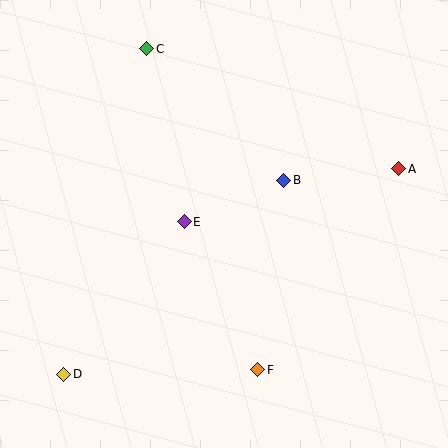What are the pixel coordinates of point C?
Point C is at (147, 49).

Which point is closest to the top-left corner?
Point C is closest to the top-left corner.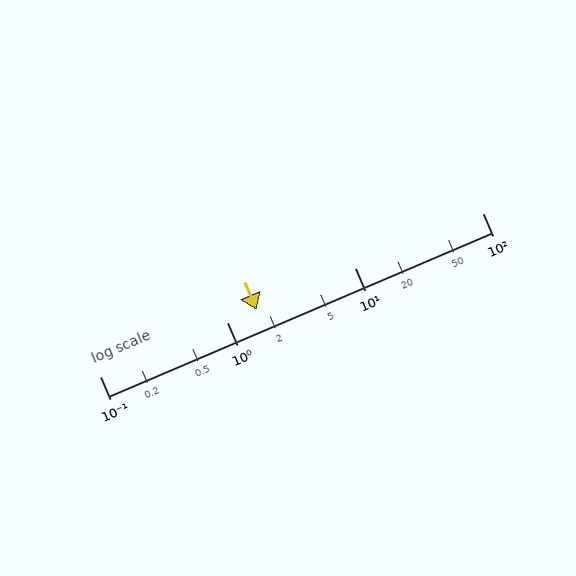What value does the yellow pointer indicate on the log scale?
The pointer indicates approximately 1.7.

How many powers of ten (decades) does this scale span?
The scale spans 3 decades, from 0.1 to 100.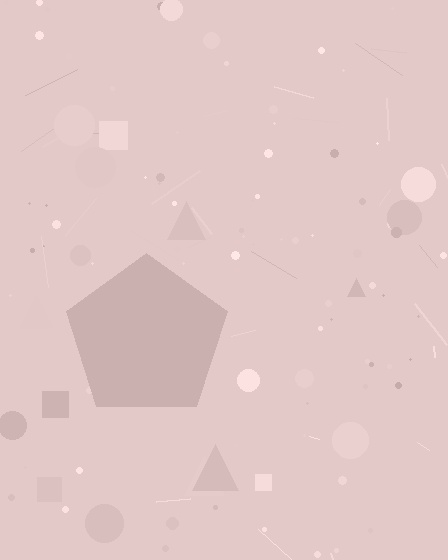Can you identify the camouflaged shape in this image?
The camouflaged shape is a pentagon.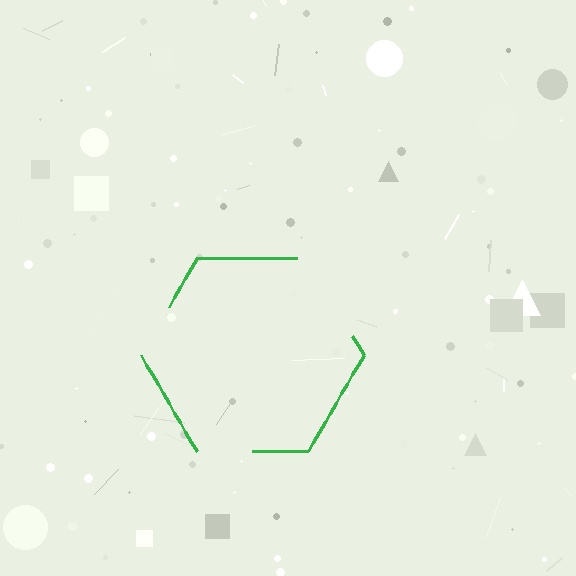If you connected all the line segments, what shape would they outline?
They would outline a hexagon.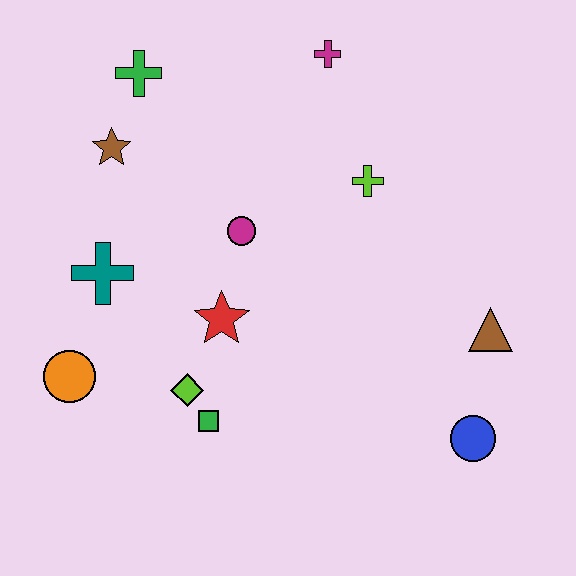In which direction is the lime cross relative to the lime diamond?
The lime cross is above the lime diamond.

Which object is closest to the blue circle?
The brown triangle is closest to the blue circle.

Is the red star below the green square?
No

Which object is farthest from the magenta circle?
The blue circle is farthest from the magenta circle.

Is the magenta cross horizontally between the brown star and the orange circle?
No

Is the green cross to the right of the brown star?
Yes